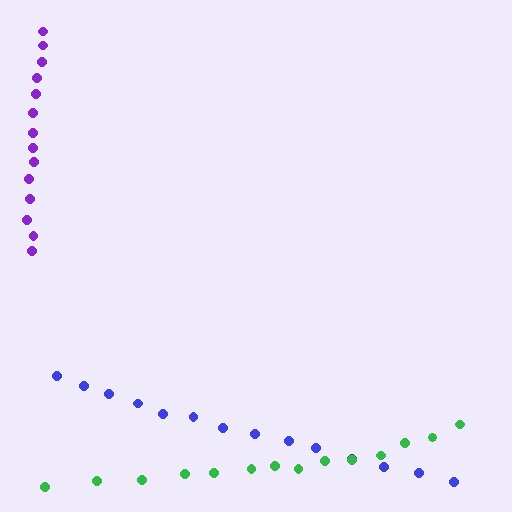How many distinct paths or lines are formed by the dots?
There are 3 distinct paths.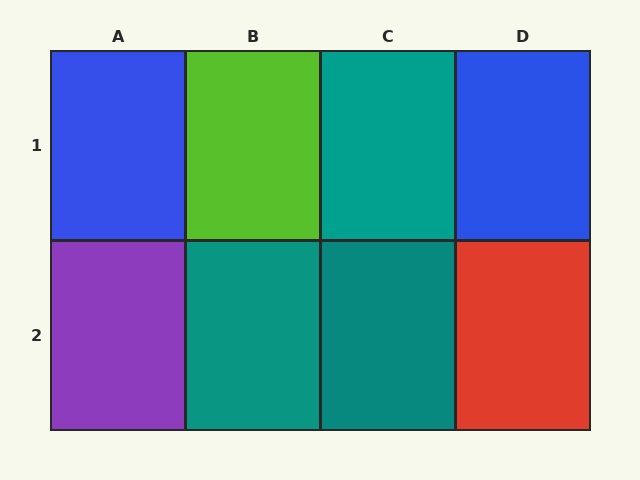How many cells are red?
1 cell is red.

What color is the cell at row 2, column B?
Teal.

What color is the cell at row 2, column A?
Purple.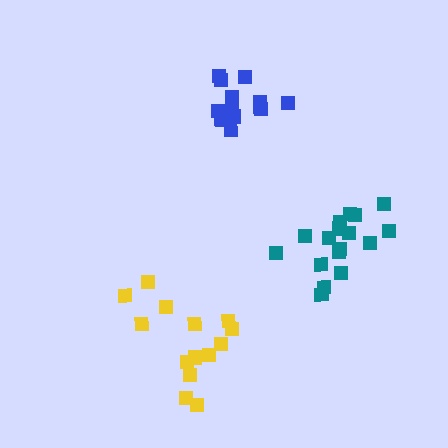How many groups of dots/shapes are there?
There are 3 groups.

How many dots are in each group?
Group 1: 15 dots, Group 2: 14 dots, Group 3: 17 dots (46 total).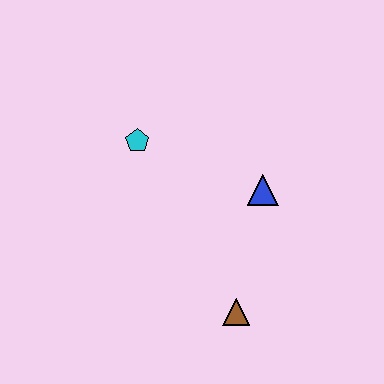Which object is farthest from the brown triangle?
The cyan pentagon is farthest from the brown triangle.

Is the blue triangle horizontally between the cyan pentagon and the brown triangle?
No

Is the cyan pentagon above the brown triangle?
Yes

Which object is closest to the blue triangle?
The brown triangle is closest to the blue triangle.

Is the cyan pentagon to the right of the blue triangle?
No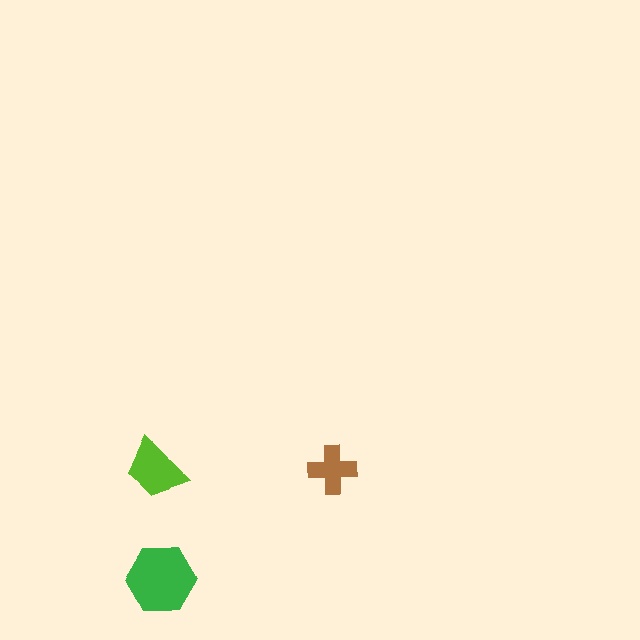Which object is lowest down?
The green hexagon is bottommost.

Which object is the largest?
The green hexagon.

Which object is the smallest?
The brown cross.